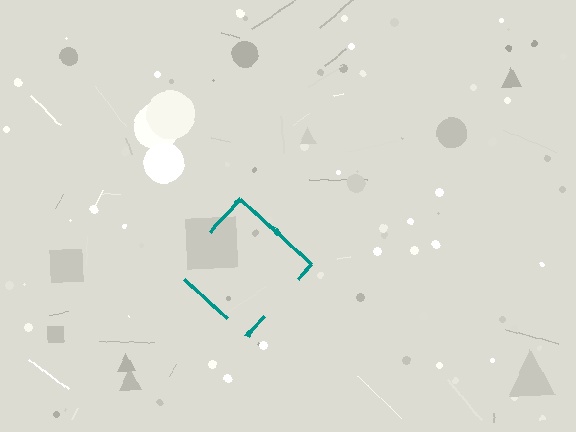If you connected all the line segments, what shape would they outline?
They would outline a diamond.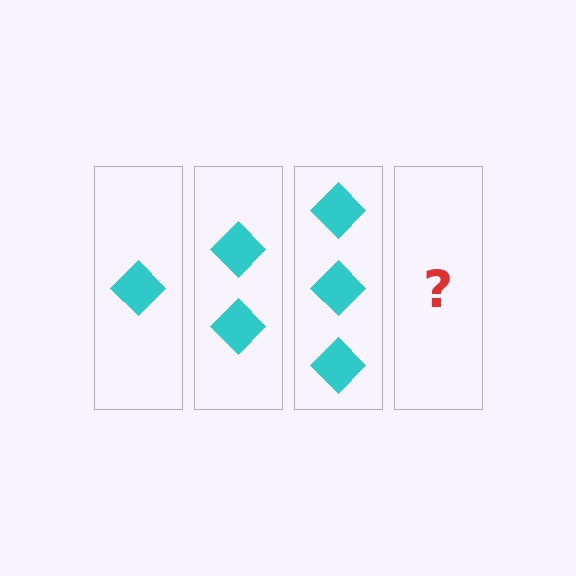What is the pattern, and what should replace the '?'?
The pattern is that each step adds one more diamond. The '?' should be 4 diamonds.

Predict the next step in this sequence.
The next step is 4 diamonds.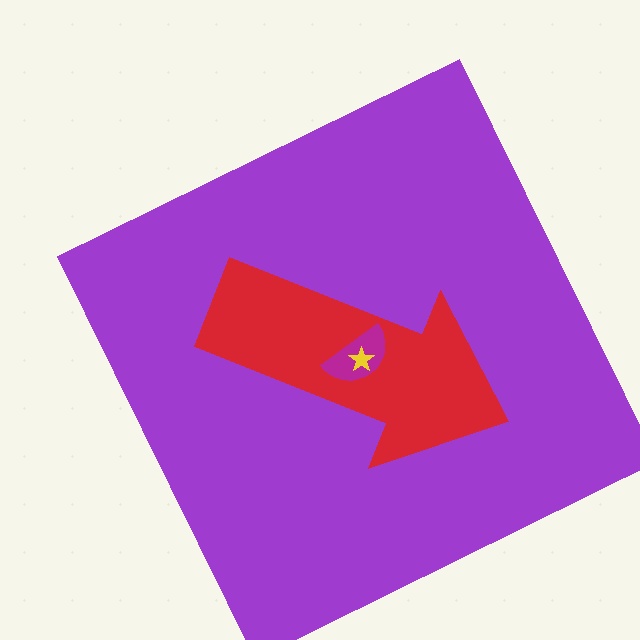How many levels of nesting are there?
4.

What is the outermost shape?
The purple square.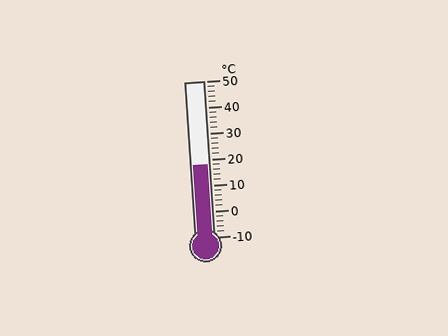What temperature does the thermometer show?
The thermometer shows approximately 18°C.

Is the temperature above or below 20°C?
The temperature is below 20°C.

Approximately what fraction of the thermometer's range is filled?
The thermometer is filled to approximately 45% of its range.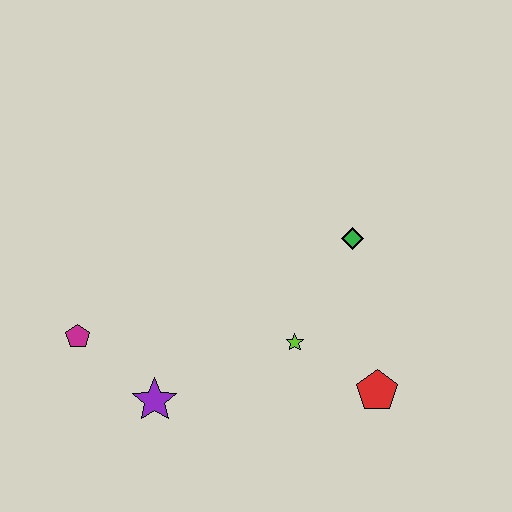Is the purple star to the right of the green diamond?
No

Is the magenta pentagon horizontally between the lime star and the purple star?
No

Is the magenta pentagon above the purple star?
Yes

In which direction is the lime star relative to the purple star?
The lime star is to the right of the purple star.